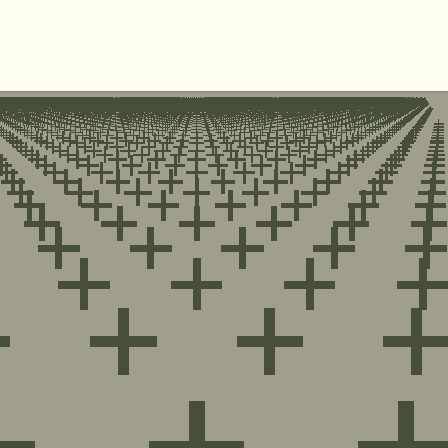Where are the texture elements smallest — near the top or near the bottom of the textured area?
Near the top.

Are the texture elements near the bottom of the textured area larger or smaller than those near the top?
Larger. Near the bottom, elements are closer to the viewer and appear at a bigger on-screen size.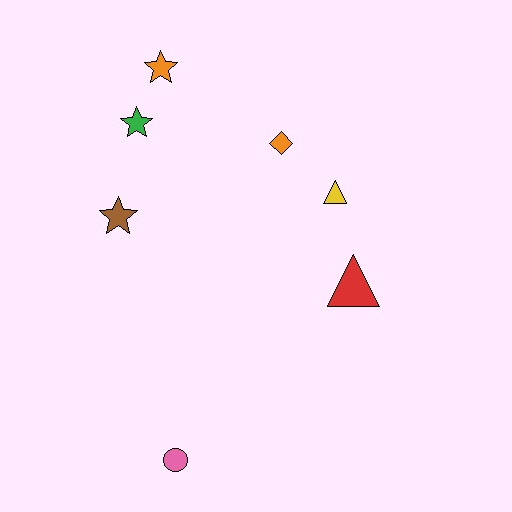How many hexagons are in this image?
There are no hexagons.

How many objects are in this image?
There are 7 objects.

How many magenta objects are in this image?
There are no magenta objects.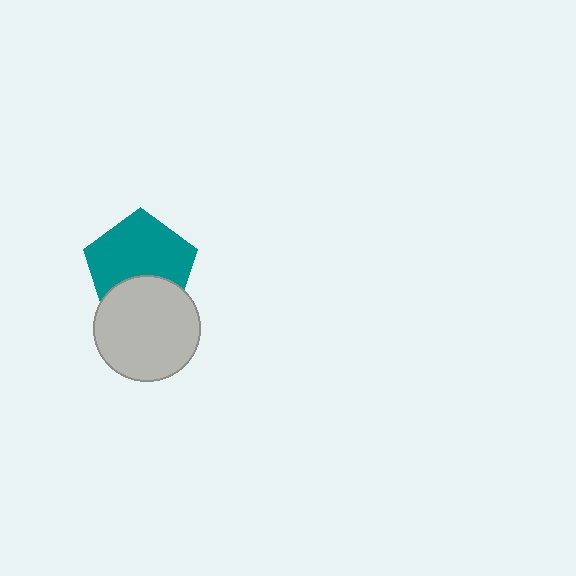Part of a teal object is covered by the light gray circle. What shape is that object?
It is a pentagon.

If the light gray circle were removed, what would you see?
You would see the complete teal pentagon.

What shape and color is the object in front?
The object in front is a light gray circle.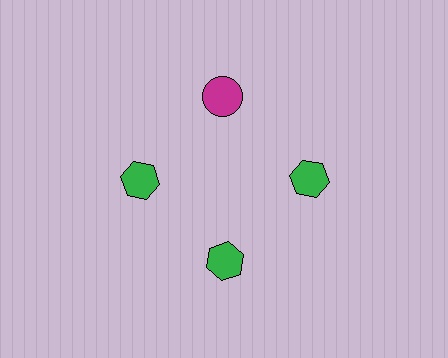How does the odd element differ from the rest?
It differs in both color (magenta instead of green) and shape (circle instead of hexagon).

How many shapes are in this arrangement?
There are 4 shapes arranged in a ring pattern.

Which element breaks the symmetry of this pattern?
The magenta circle at roughly the 12 o'clock position breaks the symmetry. All other shapes are green hexagons.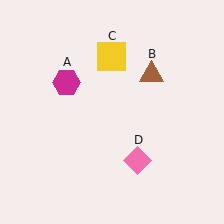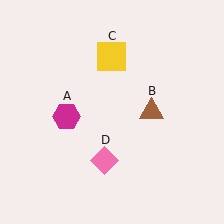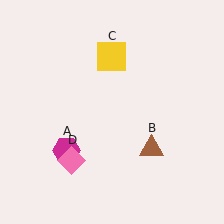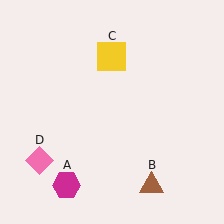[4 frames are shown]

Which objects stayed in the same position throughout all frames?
Yellow square (object C) remained stationary.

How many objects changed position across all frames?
3 objects changed position: magenta hexagon (object A), brown triangle (object B), pink diamond (object D).